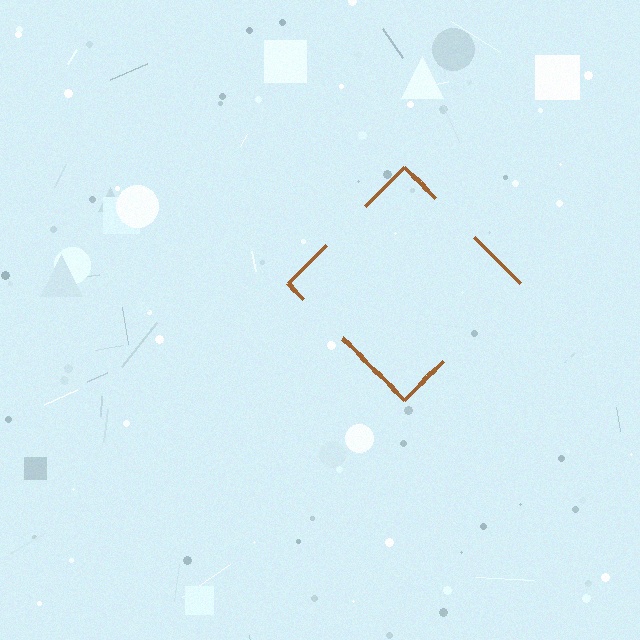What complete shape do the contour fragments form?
The contour fragments form a diamond.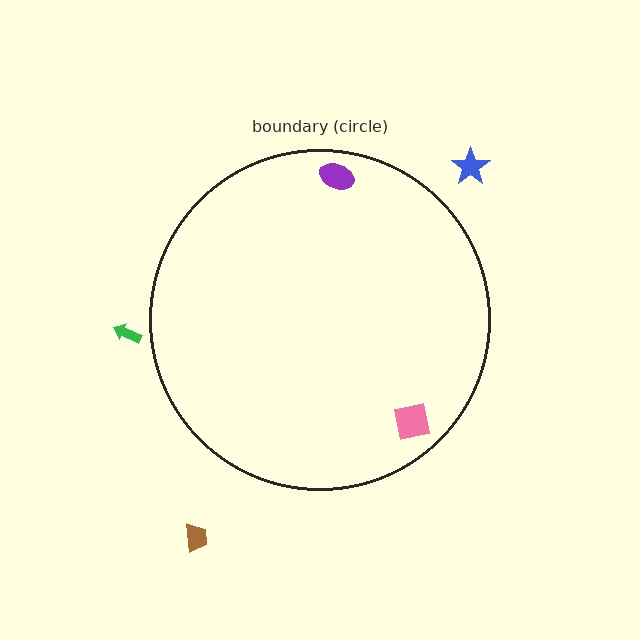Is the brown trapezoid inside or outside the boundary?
Outside.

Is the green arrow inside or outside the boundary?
Outside.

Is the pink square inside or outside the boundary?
Inside.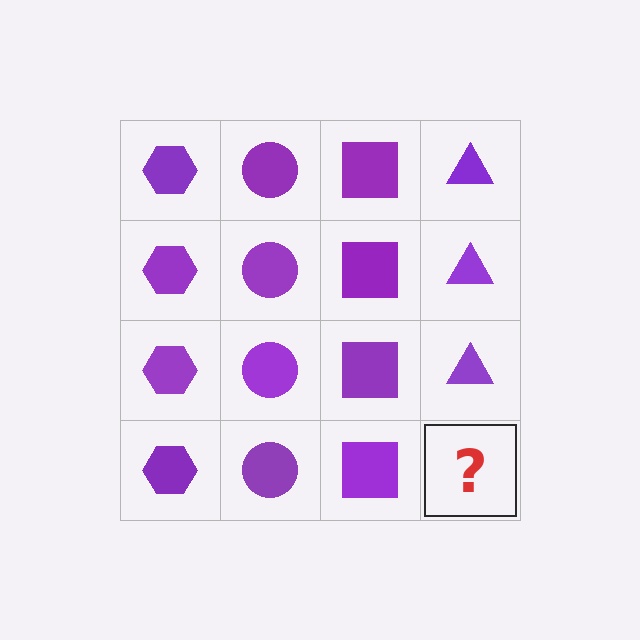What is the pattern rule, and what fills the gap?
The rule is that each column has a consistent shape. The gap should be filled with a purple triangle.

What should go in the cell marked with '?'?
The missing cell should contain a purple triangle.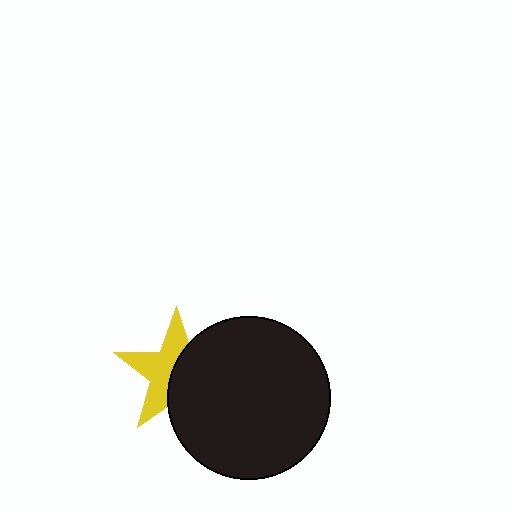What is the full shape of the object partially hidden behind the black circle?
The partially hidden object is a yellow star.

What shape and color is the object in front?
The object in front is a black circle.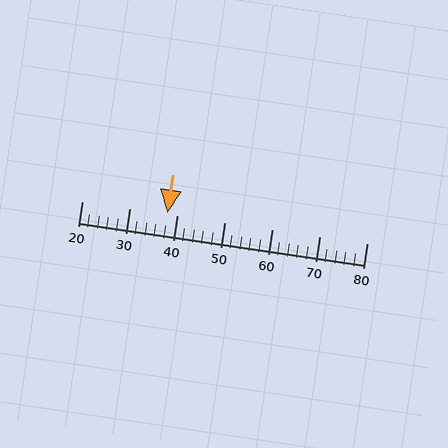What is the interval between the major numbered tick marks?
The major tick marks are spaced 10 units apart.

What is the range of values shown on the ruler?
The ruler shows values from 20 to 80.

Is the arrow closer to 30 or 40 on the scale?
The arrow is closer to 40.